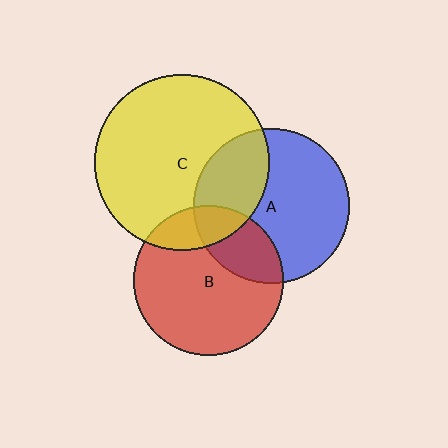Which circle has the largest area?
Circle C (yellow).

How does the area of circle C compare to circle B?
Approximately 1.4 times.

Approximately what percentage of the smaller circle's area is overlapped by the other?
Approximately 25%.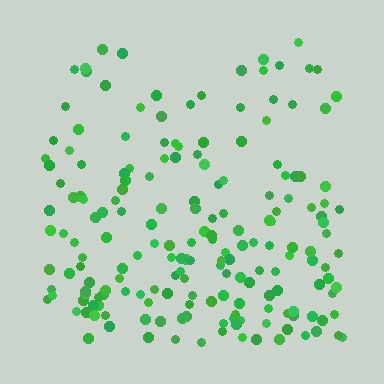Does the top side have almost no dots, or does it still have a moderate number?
Still a moderate number, just noticeably fewer than the bottom.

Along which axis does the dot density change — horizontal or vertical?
Vertical.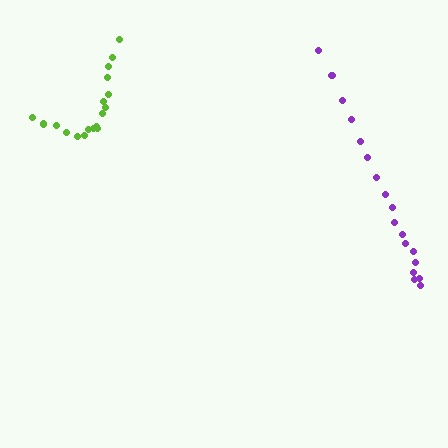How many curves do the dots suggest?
There are 2 distinct paths.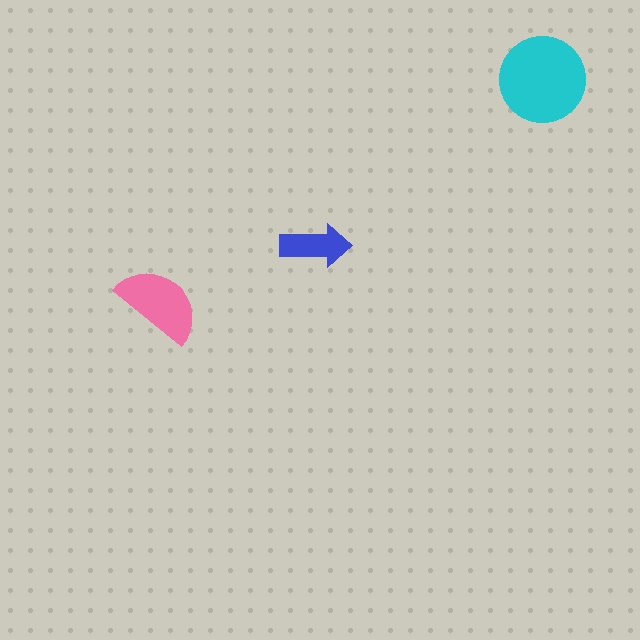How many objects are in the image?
There are 3 objects in the image.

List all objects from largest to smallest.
The cyan circle, the pink semicircle, the blue arrow.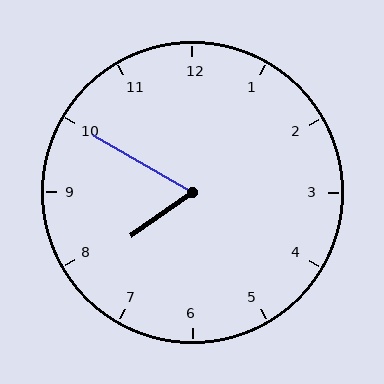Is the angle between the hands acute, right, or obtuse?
It is acute.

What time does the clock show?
7:50.